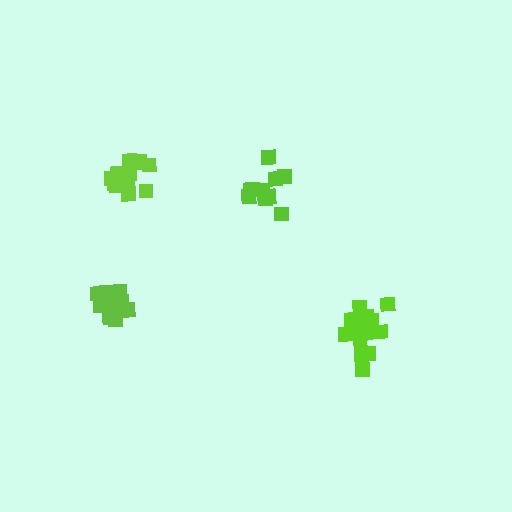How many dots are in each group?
Group 1: 11 dots, Group 2: 14 dots, Group 3: 14 dots, Group 4: 13 dots (52 total).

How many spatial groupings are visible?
There are 4 spatial groupings.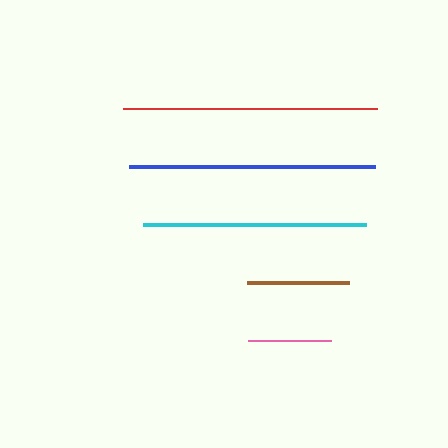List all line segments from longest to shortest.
From longest to shortest: red, blue, cyan, brown, pink.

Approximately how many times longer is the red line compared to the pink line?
The red line is approximately 3.1 times the length of the pink line.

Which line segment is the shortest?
The pink line is the shortest at approximately 83 pixels.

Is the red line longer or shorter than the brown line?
The red line is longer than the brown line.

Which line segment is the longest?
The red line is the longest at approximately 254 pixels.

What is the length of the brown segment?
The brown segment is approximately 102 pixels long.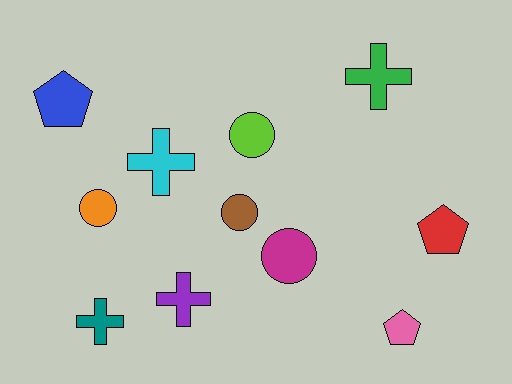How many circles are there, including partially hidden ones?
There are 4 circles.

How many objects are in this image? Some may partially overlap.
There are 11 objects.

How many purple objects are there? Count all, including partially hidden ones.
There is 1 purple object.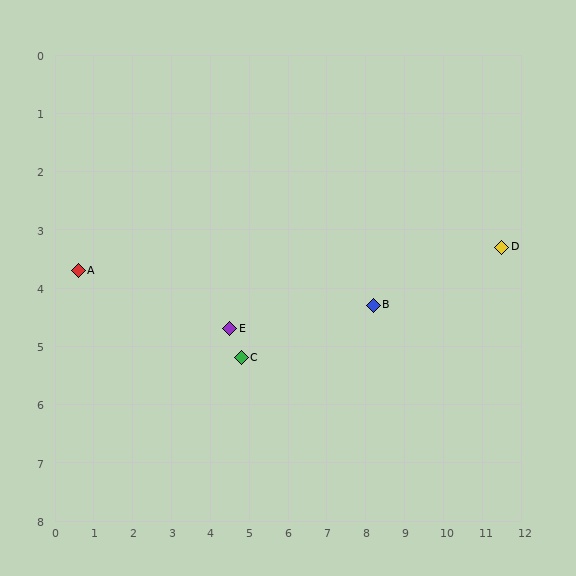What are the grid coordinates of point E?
Point E is at approximately (4.5, 4.7).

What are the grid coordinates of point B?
Point B is at approximately (8.2, 4.3).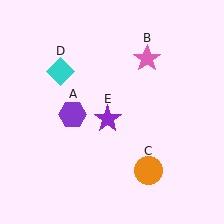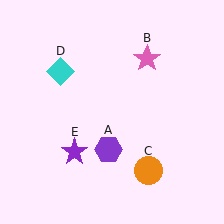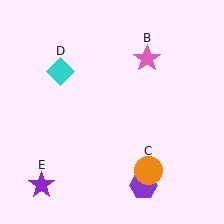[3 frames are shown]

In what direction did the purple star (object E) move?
The purple star (object E) moved down and to the left.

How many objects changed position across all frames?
2 objects changed position: purple hexagon (object A), purple star (object E).